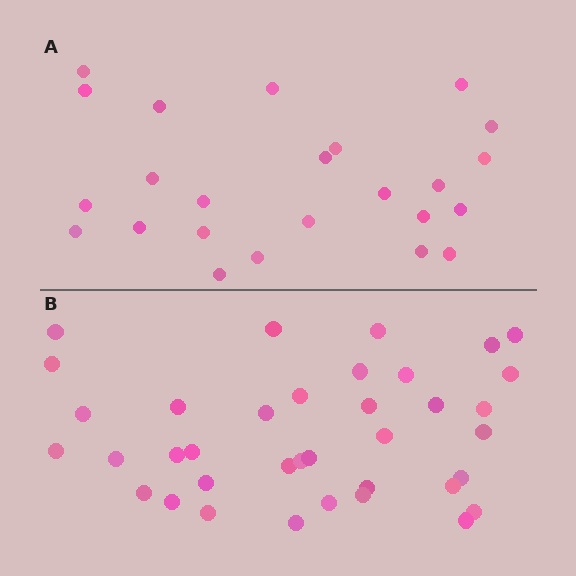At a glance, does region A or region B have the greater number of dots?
Region B (the bottom region) has more dots.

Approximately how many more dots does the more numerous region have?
Region B has approximately 15 more dots than region A.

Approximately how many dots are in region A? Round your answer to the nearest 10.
About 20 dots. (The exact count is 24, which rounds to 20.)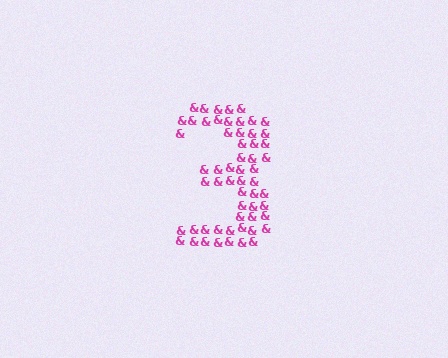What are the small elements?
The small elements are ampersands.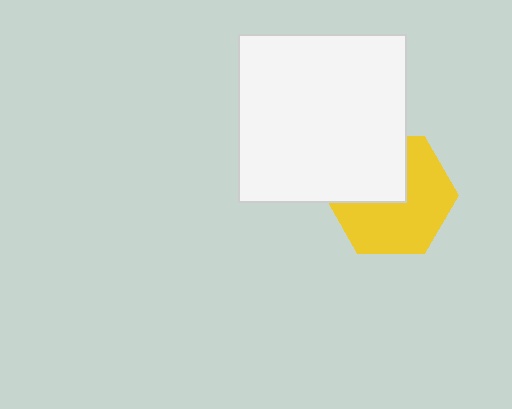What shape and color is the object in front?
The object in front is a white square.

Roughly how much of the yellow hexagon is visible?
About half of it is visible (roughly 61%).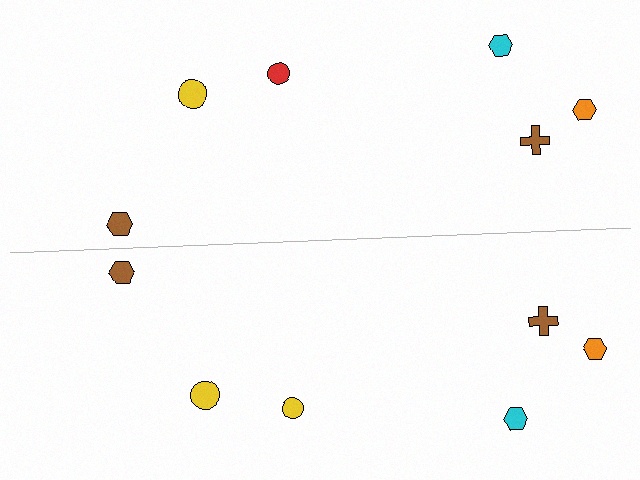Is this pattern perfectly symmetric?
No, the pattern is not perfectly symmetric. The yellow circle on the bottom side breaks the symmetry — its mirror counterpart is red.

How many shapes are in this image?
There are 12 shapes in this image.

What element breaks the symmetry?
The yellow circle on the bottom side breaks the symmetry — its mirror counterpart is red.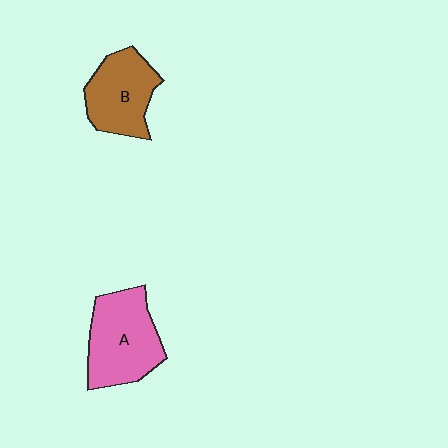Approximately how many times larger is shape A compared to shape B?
Approximately 1.2 times.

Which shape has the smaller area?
Shape B (brown).